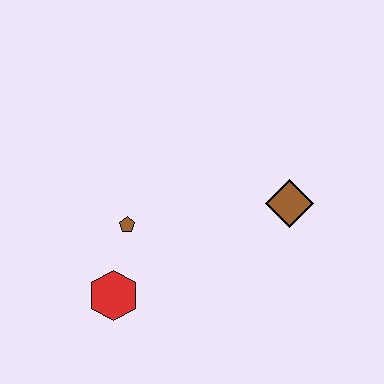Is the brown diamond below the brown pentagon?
No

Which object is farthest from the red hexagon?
The brown diamond is farthest from the red hexagon.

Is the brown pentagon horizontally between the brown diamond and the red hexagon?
Yes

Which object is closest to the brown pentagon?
The red hexagon is closest to the brown pentagon.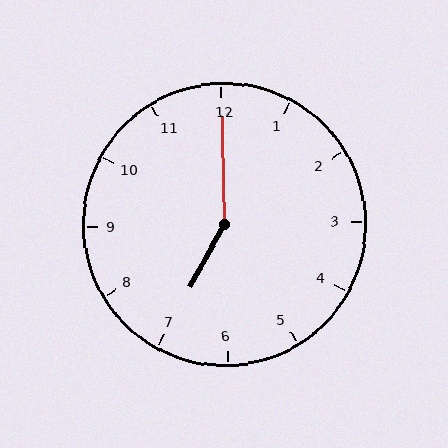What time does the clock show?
7:00.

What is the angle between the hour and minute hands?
Approximately 150 degrees.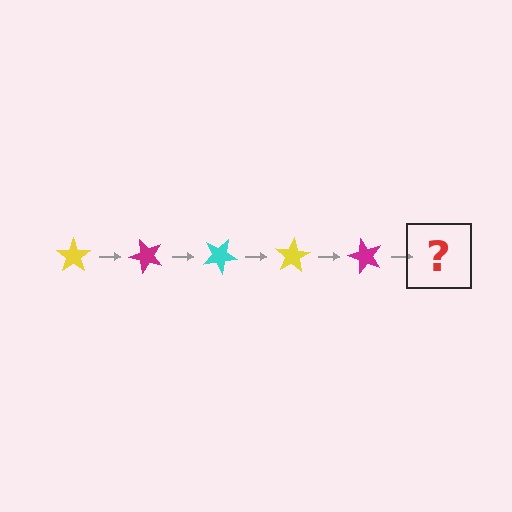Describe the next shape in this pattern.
It should be a cyan star, rotated 250 degrees from the start.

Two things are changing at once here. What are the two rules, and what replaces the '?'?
The two rules are that it rotates 50 degrees each step and the color cycles through yellow, magenta, and cyan. The '?' should be a cyan star, rotated 250 degrees from the start.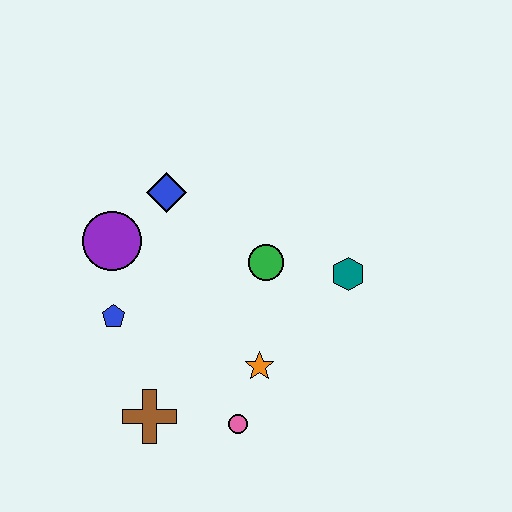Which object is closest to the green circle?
The teal hexagon is closest to the green circle.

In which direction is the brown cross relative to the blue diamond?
The brown cross is below the blue diamond.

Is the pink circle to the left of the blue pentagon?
No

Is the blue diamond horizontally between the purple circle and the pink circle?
Yes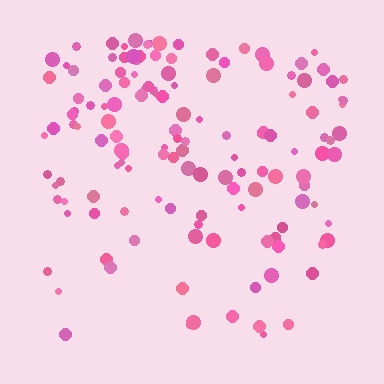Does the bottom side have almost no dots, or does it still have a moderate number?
Still a moderate number, just noticeably fewer than the top.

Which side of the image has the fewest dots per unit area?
The bottom.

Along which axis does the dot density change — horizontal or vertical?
Vertical.